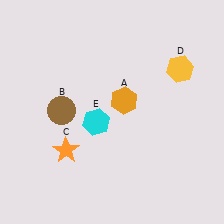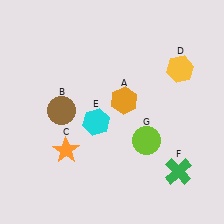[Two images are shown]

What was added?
A green cross (F), a lime circle (G) were added in Image 2.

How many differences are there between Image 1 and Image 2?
There are 2 differences between the two images.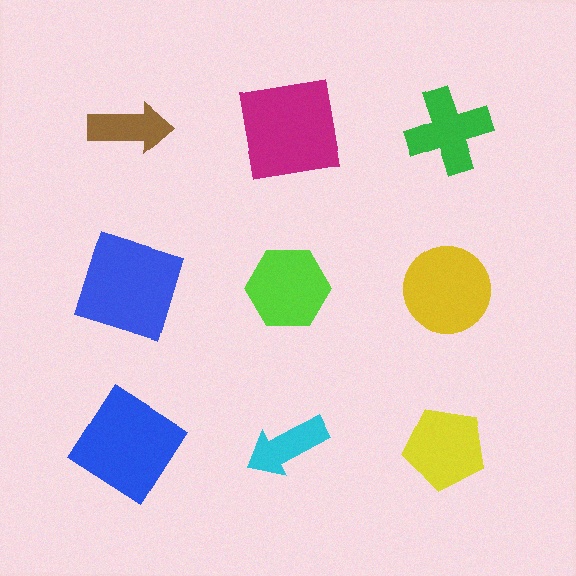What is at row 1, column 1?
A brown arrow.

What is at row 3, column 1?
A blue diamond.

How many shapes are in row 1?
3 shapes.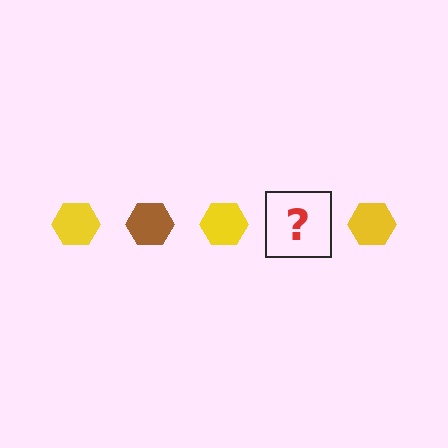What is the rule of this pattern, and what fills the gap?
The rule is that the pattern cycles through yellow, brown hexagons. The gap should be filled with a brown hexagon.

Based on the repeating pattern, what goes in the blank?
The blank should be a brown hexagon.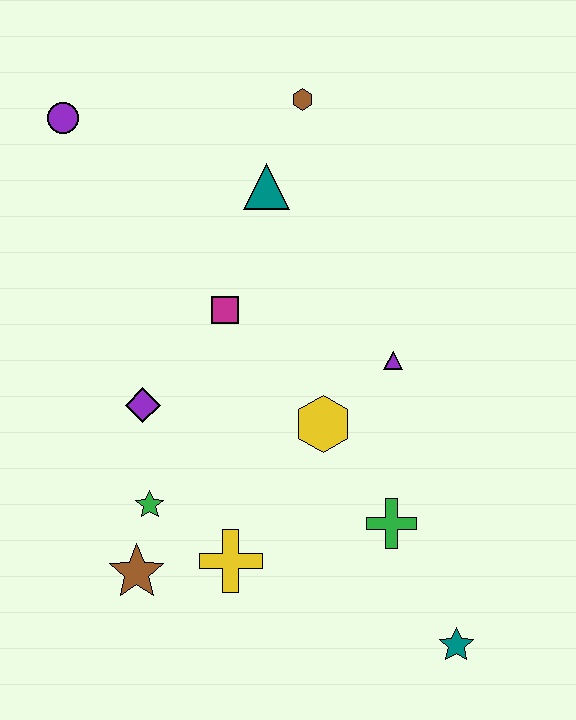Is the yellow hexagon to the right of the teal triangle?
Yes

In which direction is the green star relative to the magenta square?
The green star is below the magenta square.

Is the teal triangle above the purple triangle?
Yes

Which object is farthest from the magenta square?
The teal star is farthest from the magenta square.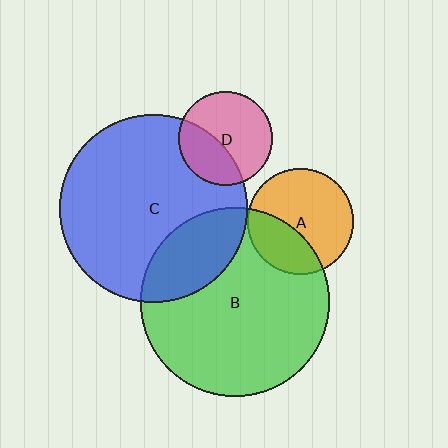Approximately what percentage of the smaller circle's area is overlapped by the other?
Approximately 25%.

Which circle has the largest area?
Circle C (blue).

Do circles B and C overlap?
Yes.